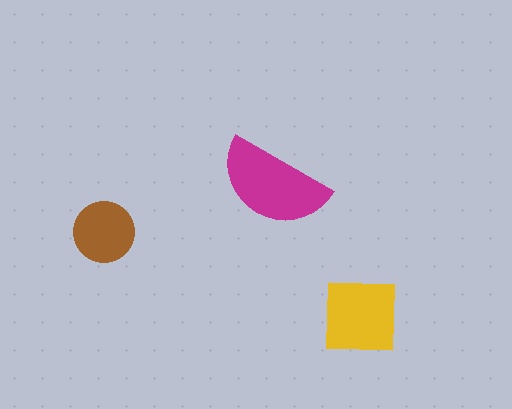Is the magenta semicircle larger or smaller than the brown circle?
Larger.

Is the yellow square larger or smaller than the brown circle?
Larger.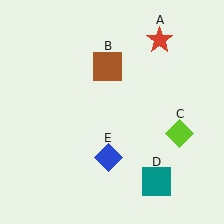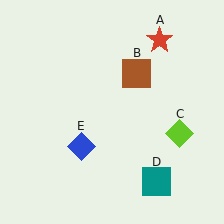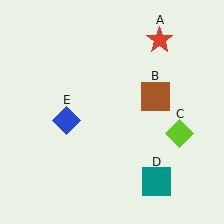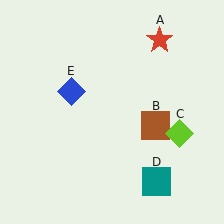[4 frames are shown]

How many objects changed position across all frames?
2 objects changed position: brown square (object B), blue diamond (object E).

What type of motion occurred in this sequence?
The brown square (object B), blue diamond (object E) rotated clockwise around the center of the scene.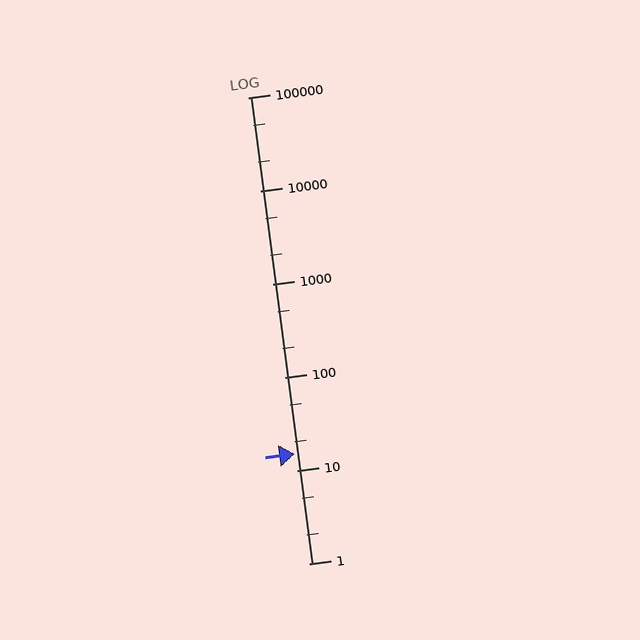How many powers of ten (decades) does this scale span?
The scale spans 5 decades, from 1 to 100000.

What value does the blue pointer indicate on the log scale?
The pointer indicates approximately 15.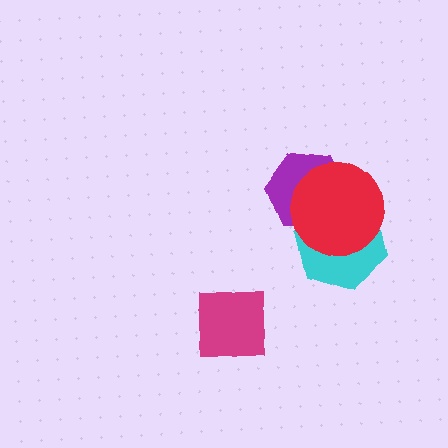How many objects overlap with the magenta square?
0 objects overlap with the magenta square.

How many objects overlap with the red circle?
2 objects overlap with the red circle.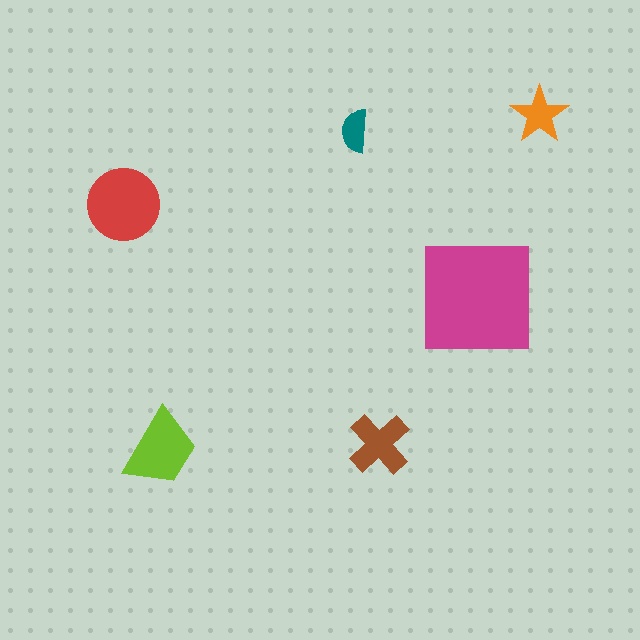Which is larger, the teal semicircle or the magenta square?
The magenta square.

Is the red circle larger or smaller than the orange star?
Larger.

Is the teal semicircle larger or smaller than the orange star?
Smaller.